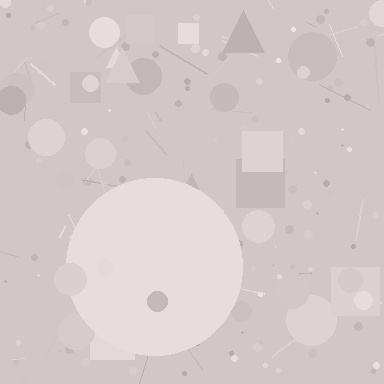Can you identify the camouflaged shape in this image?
The camouflaged shape is a circle.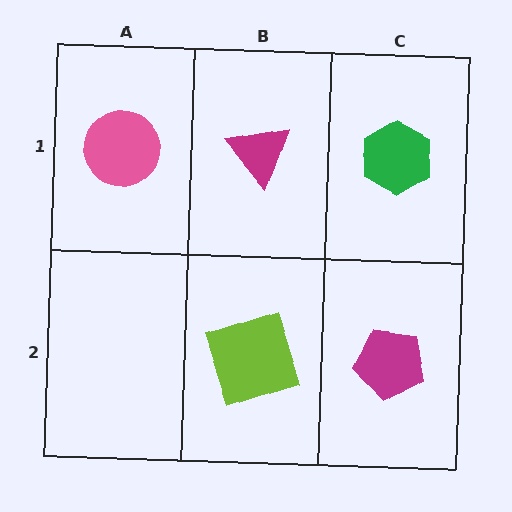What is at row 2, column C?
A magenta pentagon.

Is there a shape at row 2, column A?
No, that cell is empty.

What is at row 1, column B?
A magenta triangle.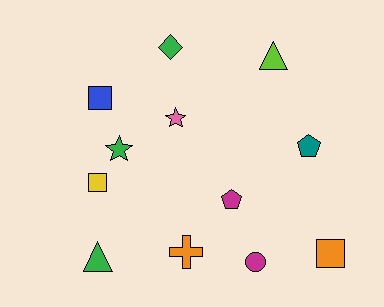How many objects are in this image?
There are 12 objects.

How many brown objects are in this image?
There are no brown objects.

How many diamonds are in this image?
There is 1 diamond.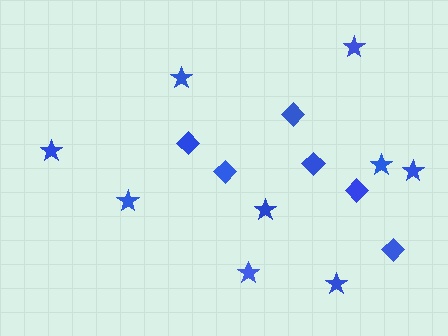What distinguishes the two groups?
There are 2 groups: one group of stars (9) and one group of diamonds (6).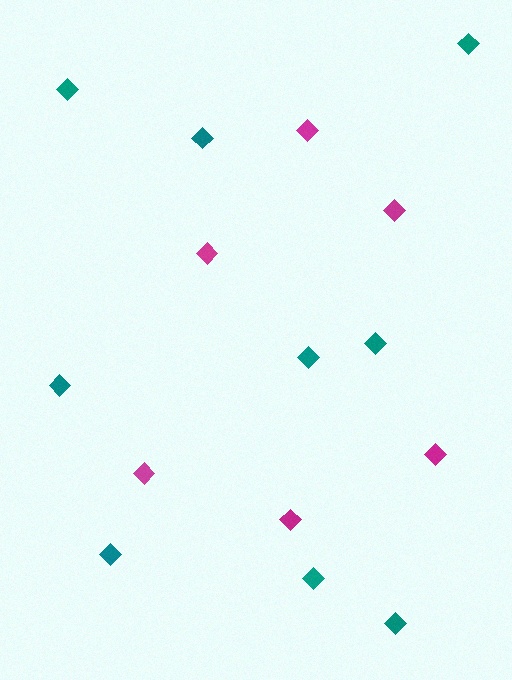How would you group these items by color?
There are 2 groups: one group of magenta diamonds (6) and one group of teal diamonds (9).